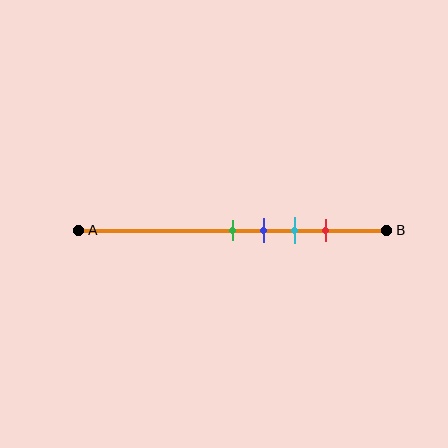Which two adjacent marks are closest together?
The green and blue marks are the closest adjacent pair.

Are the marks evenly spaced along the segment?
Yes, the marks are approximately evenly spaced.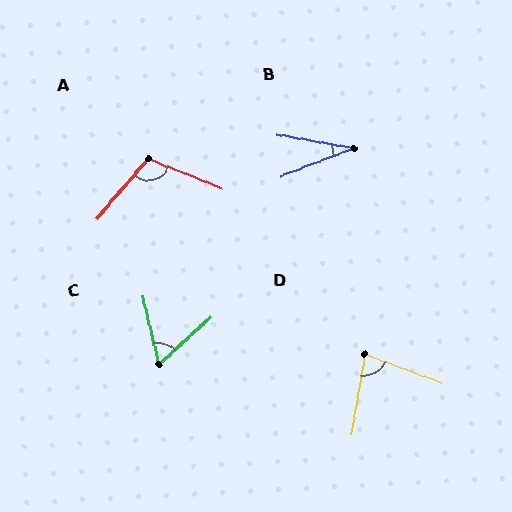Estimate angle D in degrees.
Approximately 79 degrees.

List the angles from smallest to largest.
B (31°), C (61°), D (79°), A (109°).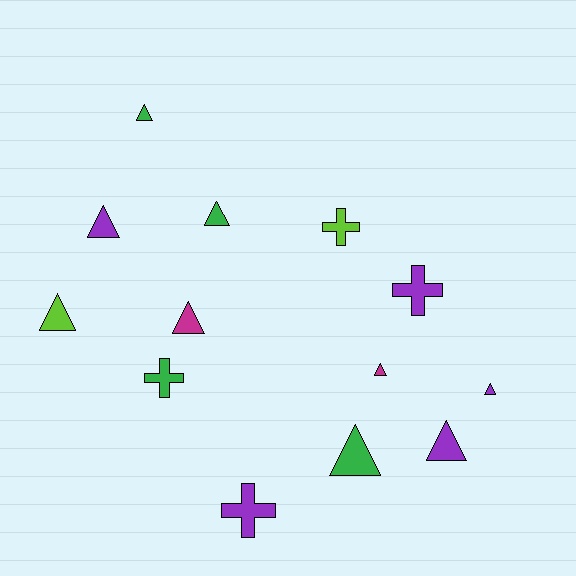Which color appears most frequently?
Purple, with 5 objects.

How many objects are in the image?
There are 13 objects.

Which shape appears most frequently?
Triangle, with 9 objects.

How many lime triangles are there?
There is 1 lime triangle.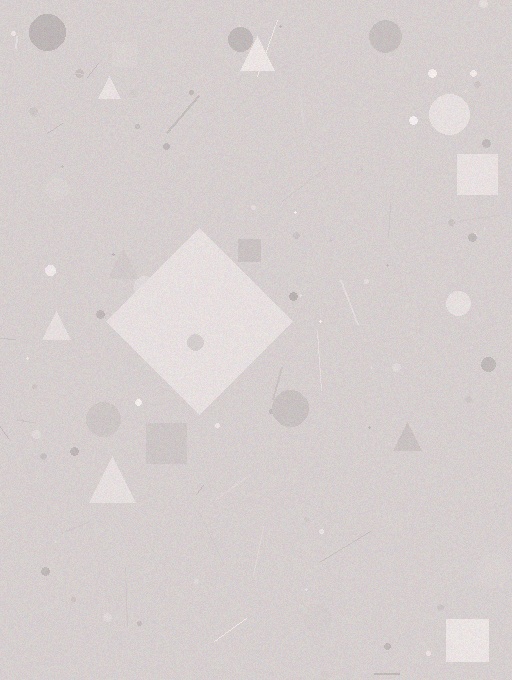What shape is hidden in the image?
A diamond is hidden in the image.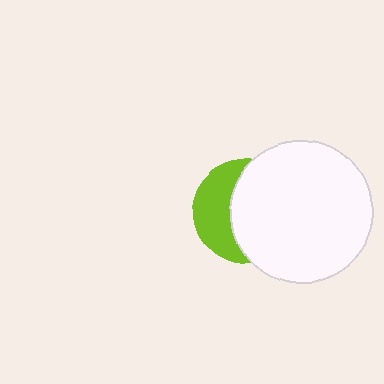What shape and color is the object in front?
The object in front is a white circle.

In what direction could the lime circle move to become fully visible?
The lime circle could move left. That would shift it out from behind the white circle entirely.